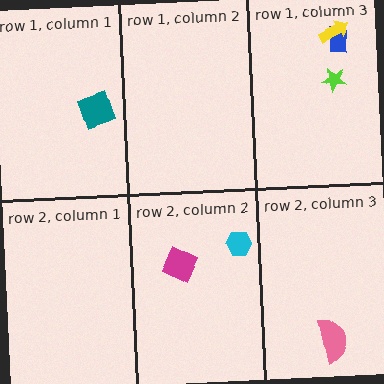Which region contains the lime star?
The row 1, column 3 region.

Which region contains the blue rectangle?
The row 1, column 3 region.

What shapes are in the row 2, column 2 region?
The magenta square, the cyan hexagon.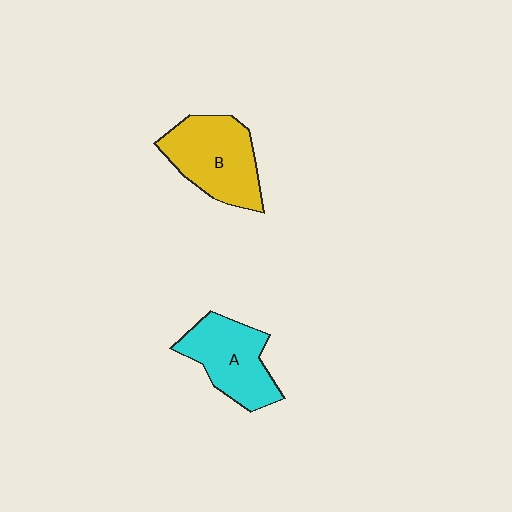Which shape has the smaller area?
Shape A (cyan).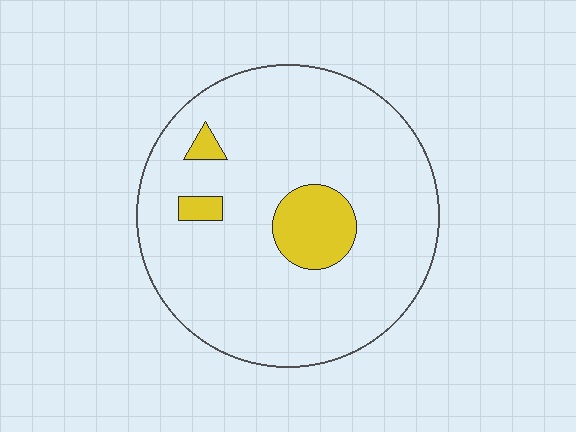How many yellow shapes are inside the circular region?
3.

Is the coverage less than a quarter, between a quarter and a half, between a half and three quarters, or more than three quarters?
Less than a quarter.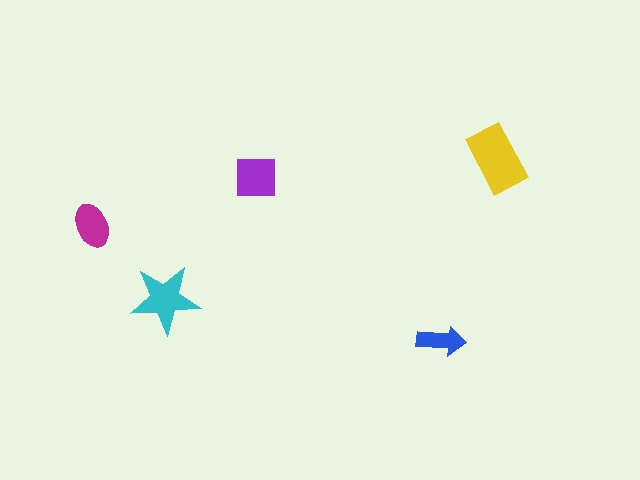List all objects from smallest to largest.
The blue arrow, the magenta ellipse, the purple square, the cyan star, the yellow rectangle.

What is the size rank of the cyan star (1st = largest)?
2nd.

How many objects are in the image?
There are 5 objects in the image.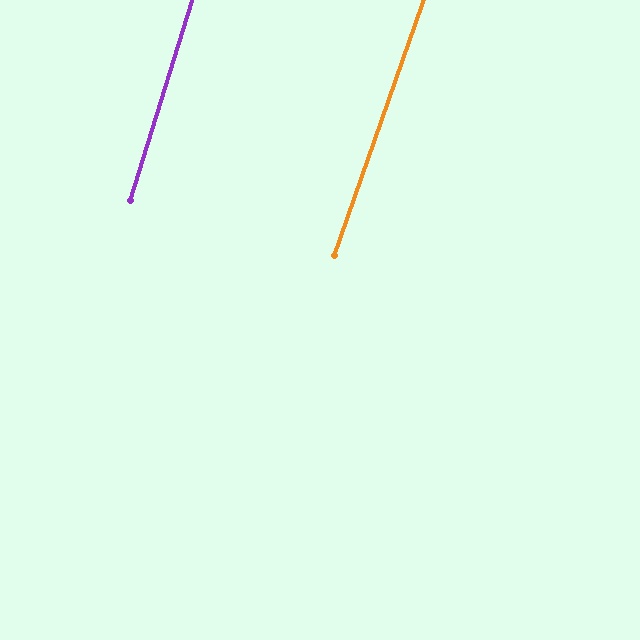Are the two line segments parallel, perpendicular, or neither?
Parallel — their directions differ by only 1.9°.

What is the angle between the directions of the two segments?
Approximately 2 degrees.